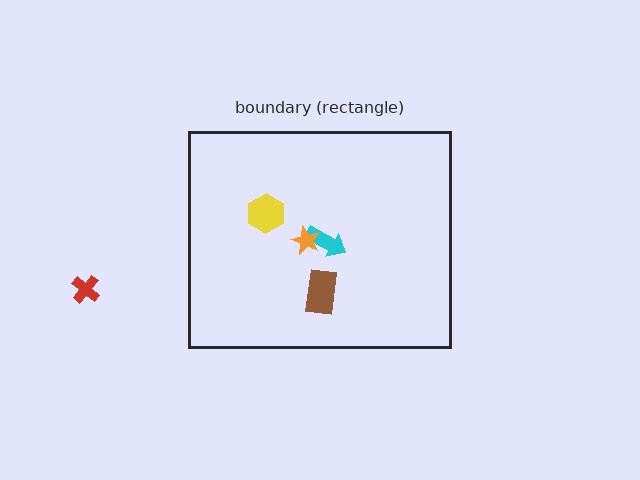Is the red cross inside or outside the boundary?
Outside.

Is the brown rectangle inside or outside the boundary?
Inside.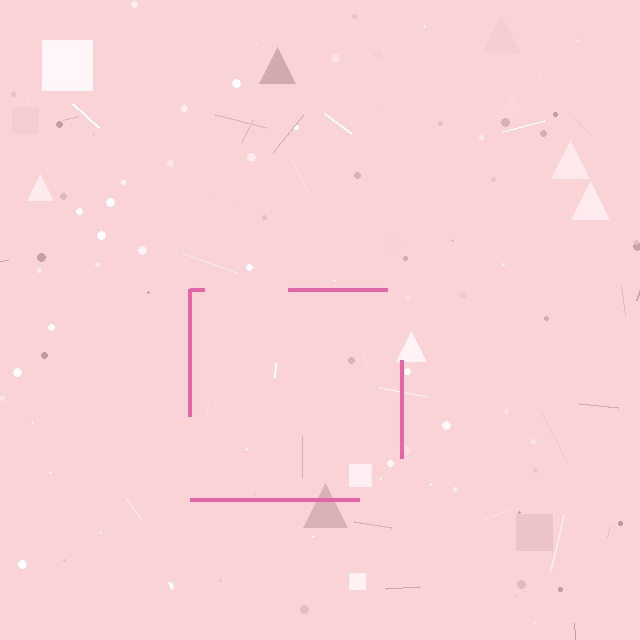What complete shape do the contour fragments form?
The contour fragments form a square.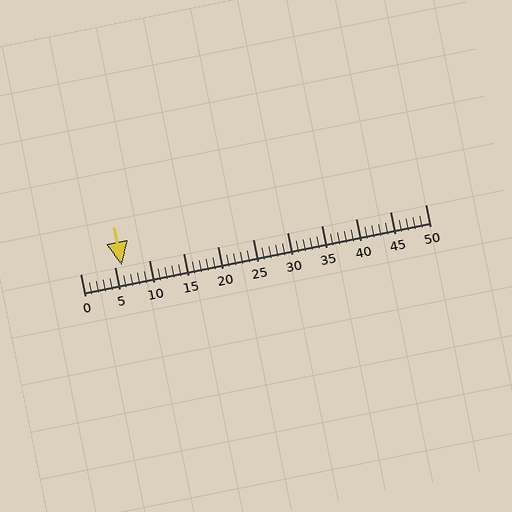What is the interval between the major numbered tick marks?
The major tick marks are spaced 5 units apart.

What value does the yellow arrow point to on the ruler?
The yellow arrow points to approximately 6.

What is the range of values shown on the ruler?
The ruler shows values from 0 to 50.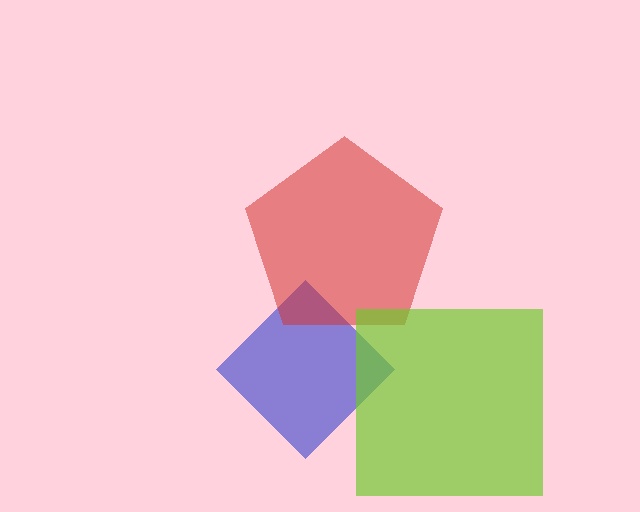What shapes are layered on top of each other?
The layered shapes are: a blue diamond, a red pentagon, a lime square.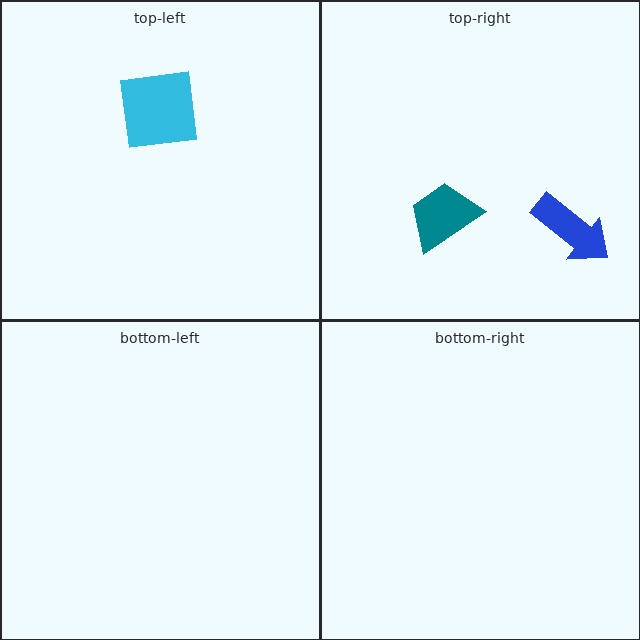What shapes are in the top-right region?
The blue arrow, the teal trapezoid.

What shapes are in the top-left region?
The cyan square.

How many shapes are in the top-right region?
2.